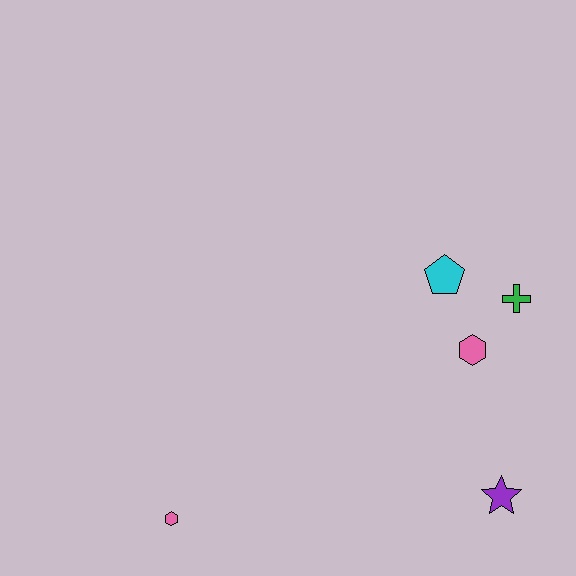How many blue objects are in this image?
There are no blue objects.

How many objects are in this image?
There are 5 objects.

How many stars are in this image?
There is 1 star.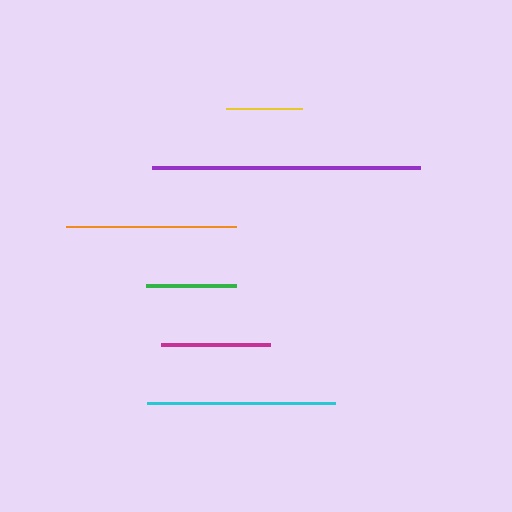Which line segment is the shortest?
The yellow line is the shortest at approximately 77 pixels.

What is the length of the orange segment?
The orange segment is approximately 170 pixels long.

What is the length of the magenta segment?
The magenta segment is approximately 110 pixels long.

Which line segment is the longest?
The purple line is the longest at approximately 268 pixels.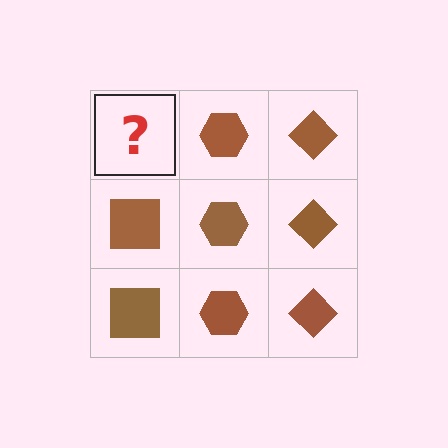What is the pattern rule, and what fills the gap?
The rule is that each column has a consistent shape. The gap should be filled with a brown square.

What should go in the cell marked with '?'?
The missing cell should contain a brown square.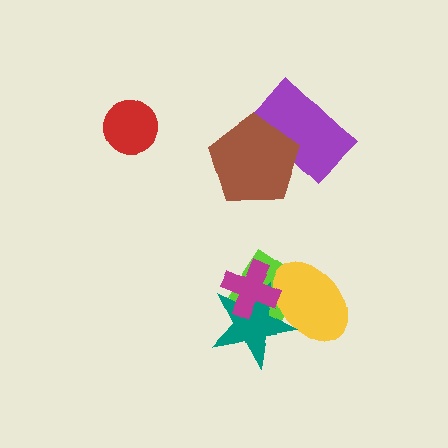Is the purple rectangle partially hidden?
Yes, it is partially covered by another shape.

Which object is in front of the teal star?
The magenta cross is in front of the teal star.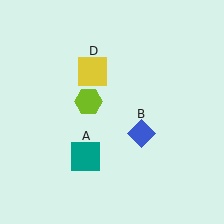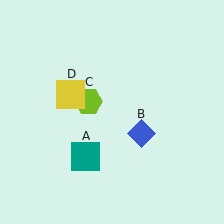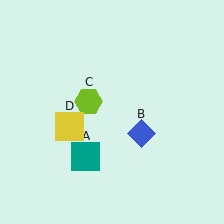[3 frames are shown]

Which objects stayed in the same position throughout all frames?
Teal square (object A) and blue diamond (object B) and lime hexagon (object C) remained stationary.